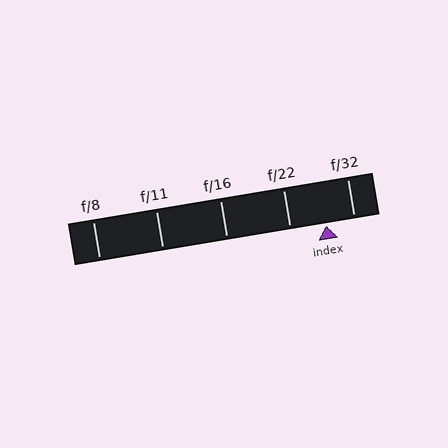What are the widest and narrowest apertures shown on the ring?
The widest aperture shown is f/8 and the narrowest is f/32.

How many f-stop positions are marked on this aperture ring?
There are 5 f-stop positions marked.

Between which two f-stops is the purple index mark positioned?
The index mark is between f/22 and f/32.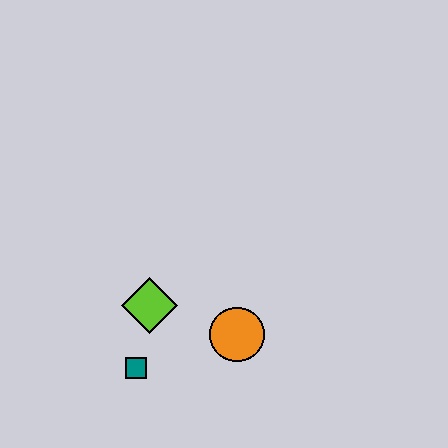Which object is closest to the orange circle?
The lime diamond is closest to the orange circle.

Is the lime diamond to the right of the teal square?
Yes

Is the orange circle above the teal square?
Yes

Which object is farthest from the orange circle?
The teal square is farthest from the orange circle.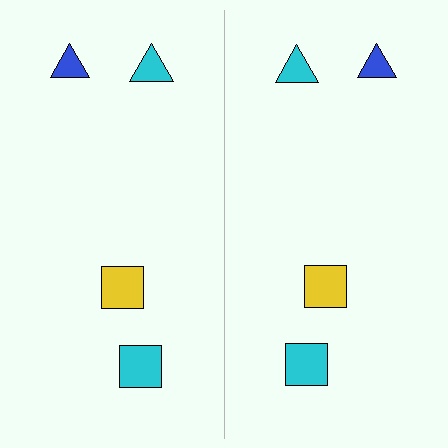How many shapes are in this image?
There are 8 shapes in this image.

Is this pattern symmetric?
Yes, this pattern has bilateral (reflection) symmetry.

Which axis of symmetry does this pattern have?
The pattern has a vertical axis of symmetry running through the center of the image.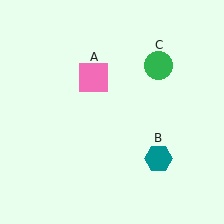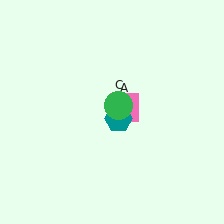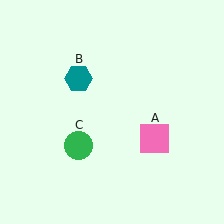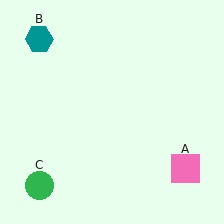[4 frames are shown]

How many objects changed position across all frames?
3 objects changed position: pink square (object A), teal hexagon (object B), green circle (object C).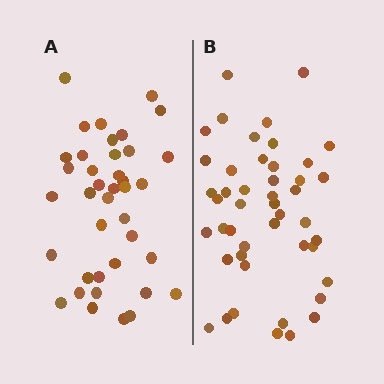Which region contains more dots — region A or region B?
Region B (the right region) has more dots.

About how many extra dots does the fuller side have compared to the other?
Region B has roughly 8 or so more dots than region A.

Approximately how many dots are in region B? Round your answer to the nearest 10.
About 50 dots. (The exact count is 46, which rounds to 50.)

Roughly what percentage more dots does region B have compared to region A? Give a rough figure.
About 20% more.